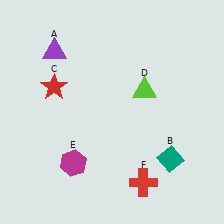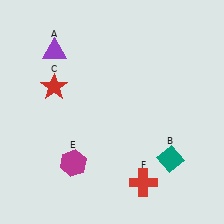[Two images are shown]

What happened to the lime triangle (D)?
The lime triangle (D) was removed in Image 2. It was in the top-right area of Image 1.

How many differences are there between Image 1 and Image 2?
There is 1 difference between the two images.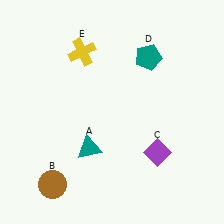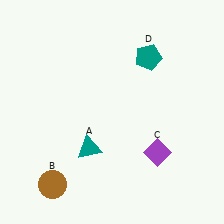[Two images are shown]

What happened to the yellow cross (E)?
The yellow cross (E) was removed in Image 2. It was in the top-left area of Image 1.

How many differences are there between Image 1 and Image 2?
There is 1 difference between the two images.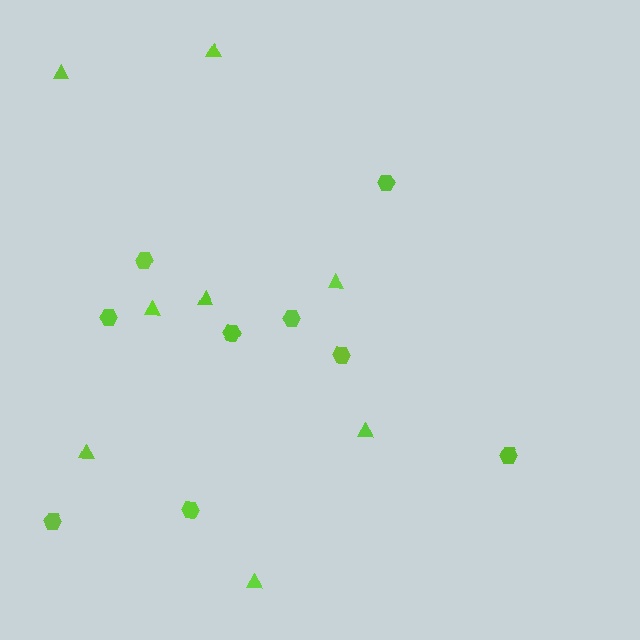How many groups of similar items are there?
There are 2 groups: one group of triangles (8) and one group of hexagons (9).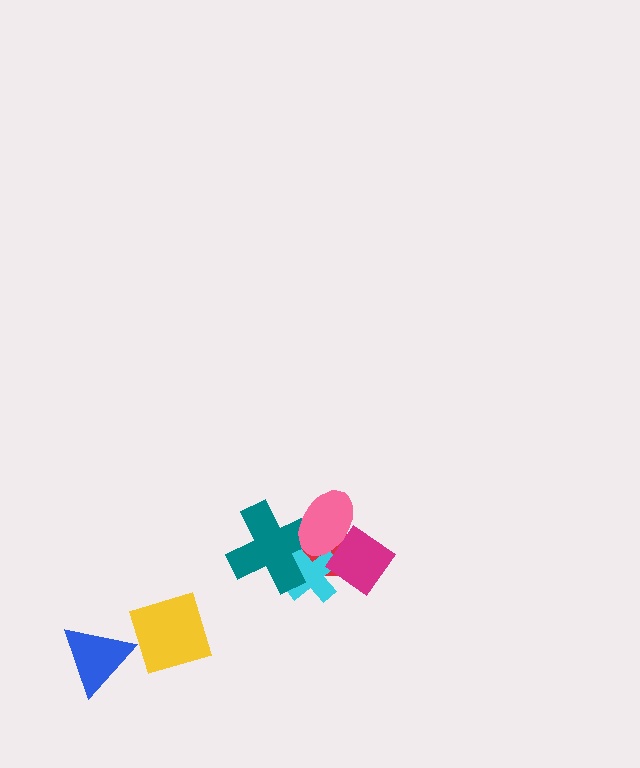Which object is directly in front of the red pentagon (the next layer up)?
The cyan cross is directly in front of the red pentagon.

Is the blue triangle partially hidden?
Yes, it is partially covered by another shape.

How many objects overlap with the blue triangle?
1 object overlaps with the blue triangle.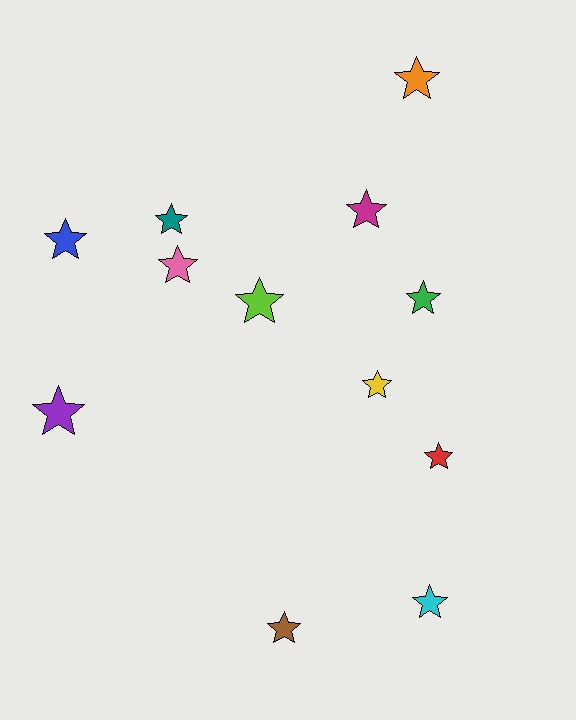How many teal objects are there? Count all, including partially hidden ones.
There is 1 teal object.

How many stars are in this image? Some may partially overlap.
There are 12 stars.